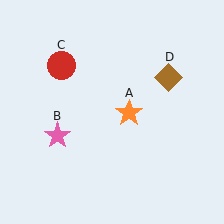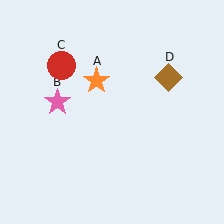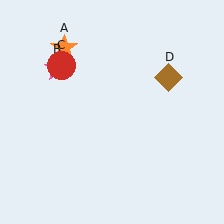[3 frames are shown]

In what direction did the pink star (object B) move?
The pink star (object B) moved up.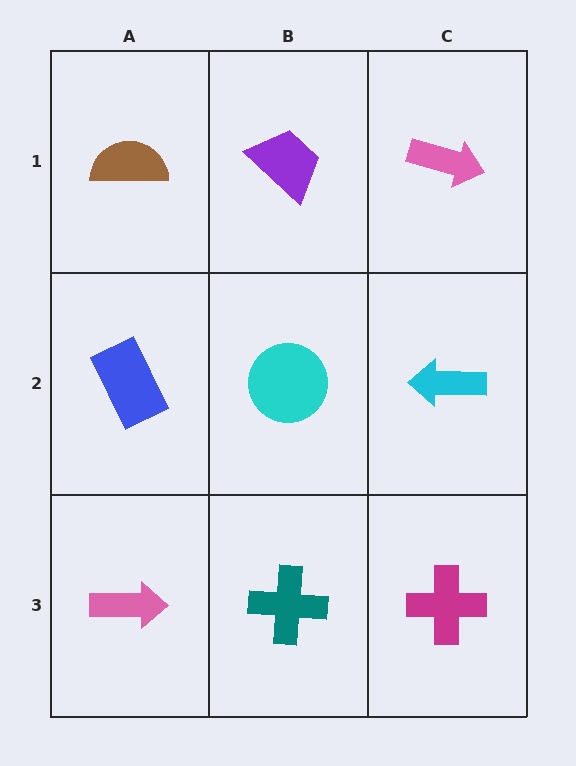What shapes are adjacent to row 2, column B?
A purple trapezoid (row 1, column B), a teal cross (row 3, column B), a blue rectangle (row 2, column A), a cyan arrow (row 2, column C).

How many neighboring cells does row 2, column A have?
3.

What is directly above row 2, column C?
A pink arrow.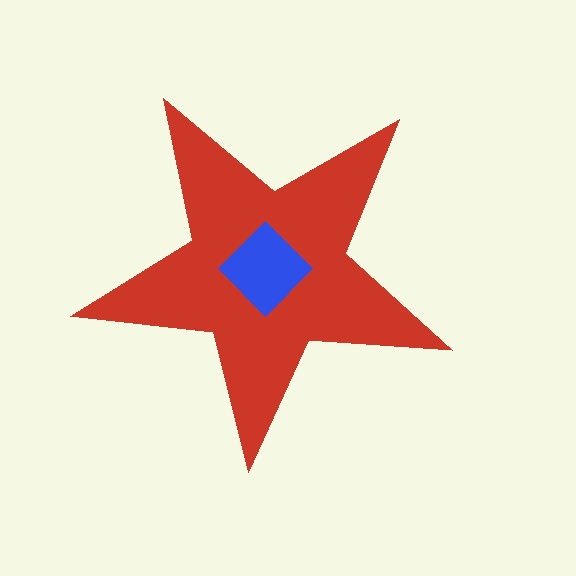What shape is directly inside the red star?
The blue diamond.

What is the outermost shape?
The red star.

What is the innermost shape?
The blue diamond.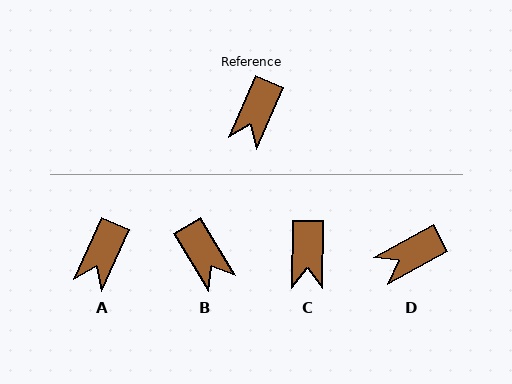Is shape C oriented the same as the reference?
No, it is off by about 22 degrees.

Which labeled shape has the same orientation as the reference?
A.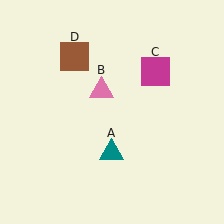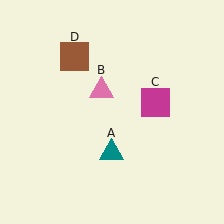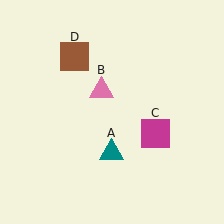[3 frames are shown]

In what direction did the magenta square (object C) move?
The magenta square (object C) moved down.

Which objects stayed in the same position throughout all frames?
Teal triangle (object A) and pink triangle (object B) and brown square (object D) remained stationary.